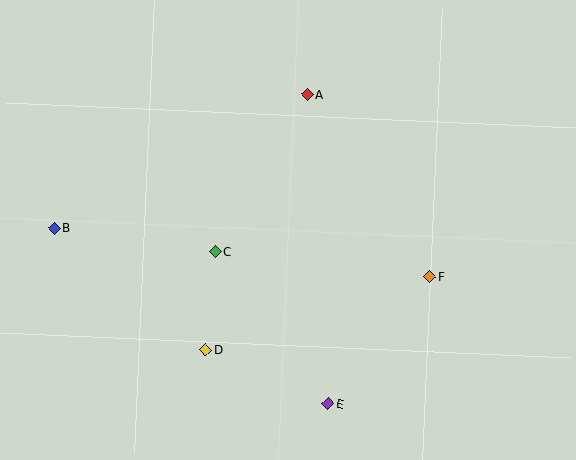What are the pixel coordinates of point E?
Point E is at (328, 403).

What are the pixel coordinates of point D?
Point D is at (205, 350).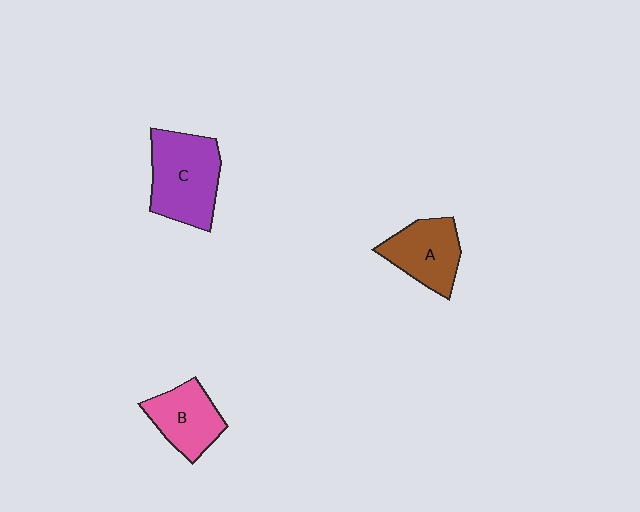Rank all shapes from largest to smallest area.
From largest to smallest: C (purple), A (brown), B (pink).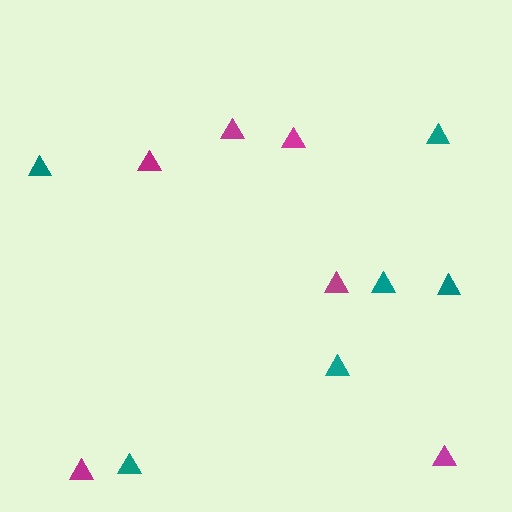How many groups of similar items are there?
There are 2 groups: one group of teal triangles (6) and one group of magenta triangles (6).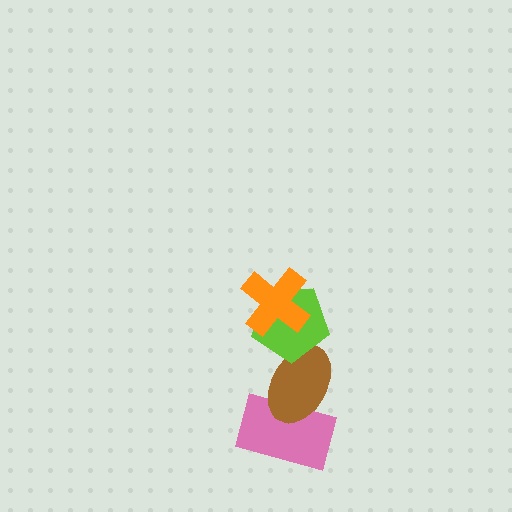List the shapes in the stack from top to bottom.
From top to bottom: the orange cross, the lime pentagon, the brown ellipse, the pink rectangle.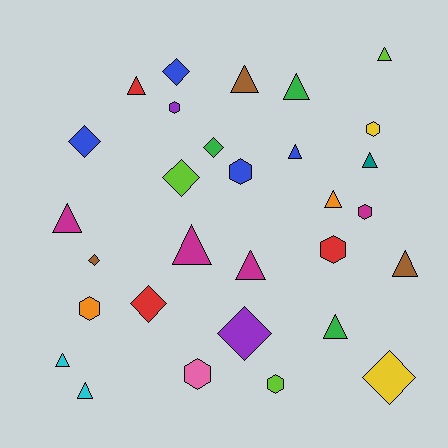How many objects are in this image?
There are 30 objects.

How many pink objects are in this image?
There is 1 pink object.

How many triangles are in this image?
There are 14 triangles.